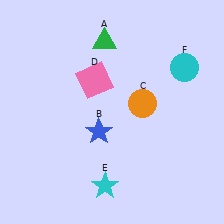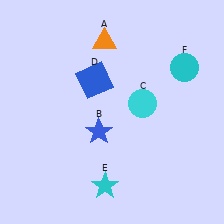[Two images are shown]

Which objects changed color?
A changed from green to orange. C changed from orange to cyan. D changed from pink to blue.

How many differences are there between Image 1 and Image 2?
There are 3 differences between the two images.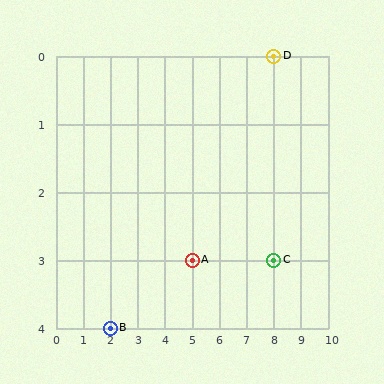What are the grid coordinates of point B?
Point B is at grid coordinates (2, 4).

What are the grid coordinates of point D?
Point D is at grid coordinates (8, 0).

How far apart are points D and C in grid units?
Points D and C are 3 rows apart.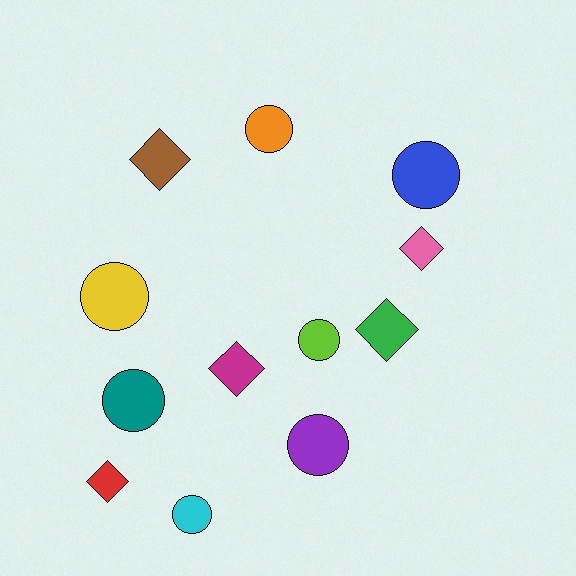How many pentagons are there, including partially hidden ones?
There are no pentagons.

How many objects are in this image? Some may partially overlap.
There are 12 objects.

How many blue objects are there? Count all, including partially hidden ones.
There is 1 blue object.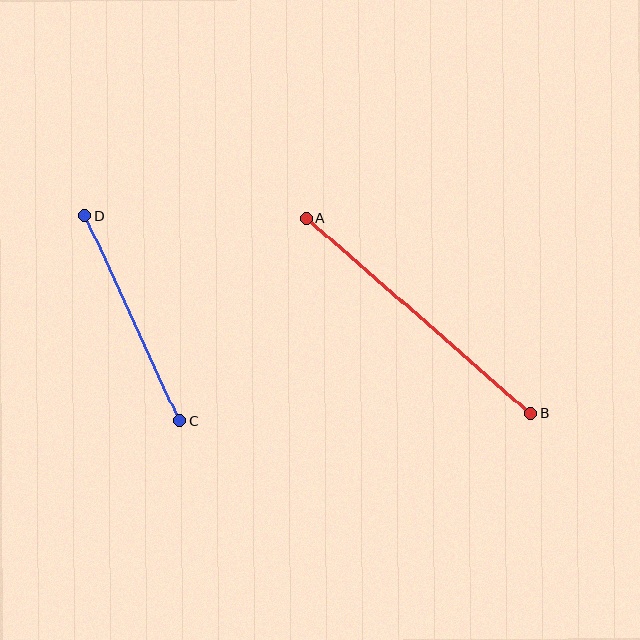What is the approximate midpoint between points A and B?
The midpoint is at approximately (419, 316) pixels.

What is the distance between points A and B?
The distance is approximately 296 pixels.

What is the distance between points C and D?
The distance is approximately 225 pixels.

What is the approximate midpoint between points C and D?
The midpoint is at approximately (132, 318) pixels.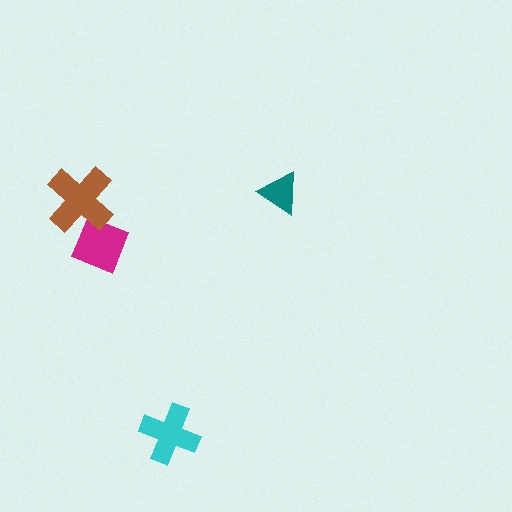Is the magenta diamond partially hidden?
Yes, it is partially covered by another shape.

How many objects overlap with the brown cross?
1 object overlaps with the brown cross.